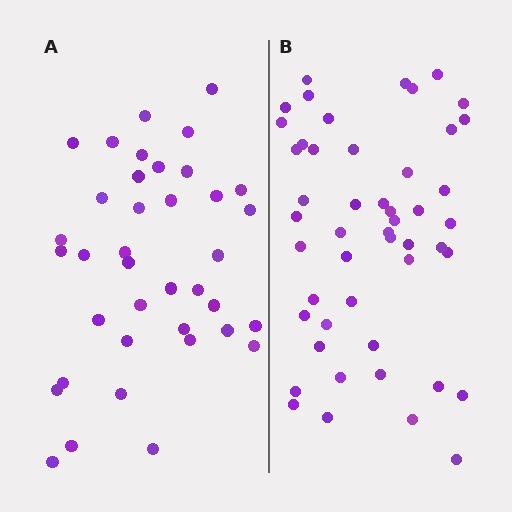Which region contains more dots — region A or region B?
Region B (the right region) has more dots.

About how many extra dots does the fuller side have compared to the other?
Region B has roughly 12 or so more dots than region A.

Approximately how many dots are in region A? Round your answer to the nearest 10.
About 40 dots. (The exact count is 38, which rounds to 40.)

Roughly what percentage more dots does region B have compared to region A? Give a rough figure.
About 30% more.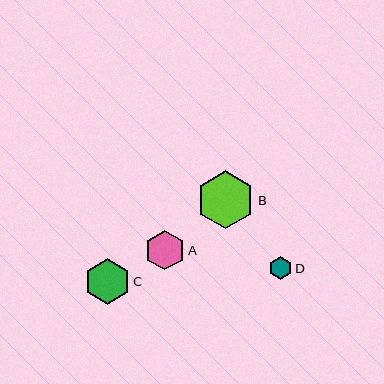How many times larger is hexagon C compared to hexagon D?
Hexagon C is approximately 2.0 times the size of hexagon D.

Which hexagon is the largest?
Hexagon B is the largest with a size of approximately 58 pixels.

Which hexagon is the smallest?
Hexagon D is the smallest with a size of approximately 23 pixels.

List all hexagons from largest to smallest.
From largest to smallest: B, C, A, D.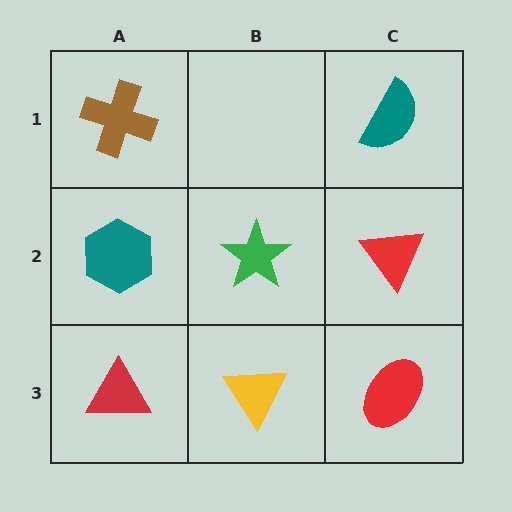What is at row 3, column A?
A red triangle.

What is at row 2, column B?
A green star.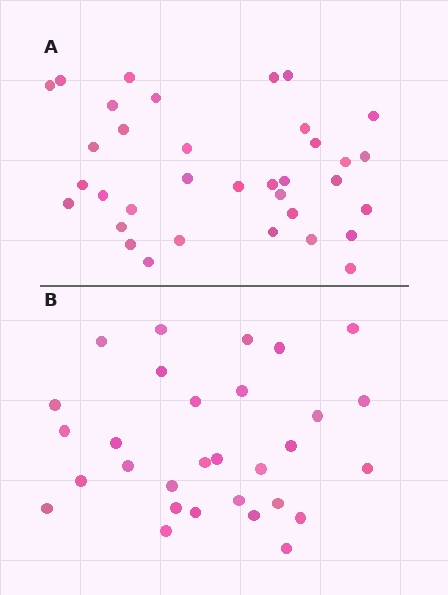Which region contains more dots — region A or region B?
Region A (the top region) has more dots.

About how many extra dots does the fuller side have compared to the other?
Region A has about 5 more dots than region B.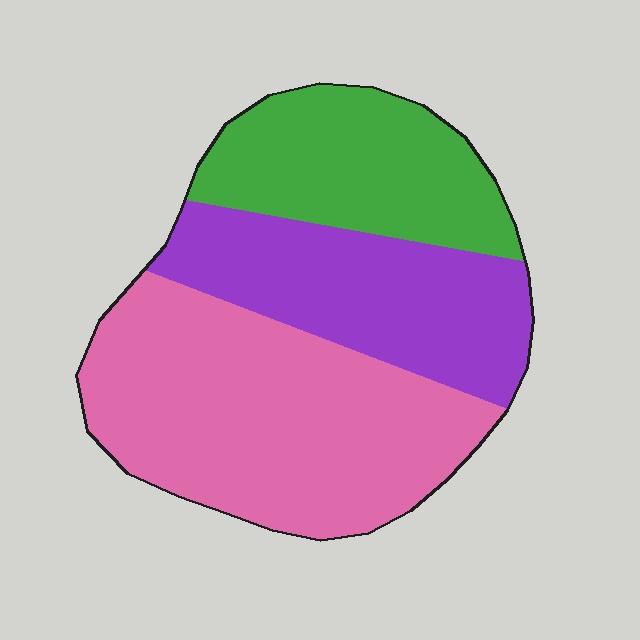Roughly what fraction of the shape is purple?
Purple takes up about one quarter (1/4) of the shape.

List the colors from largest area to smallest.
From largest to smallest: pink, purple, green.